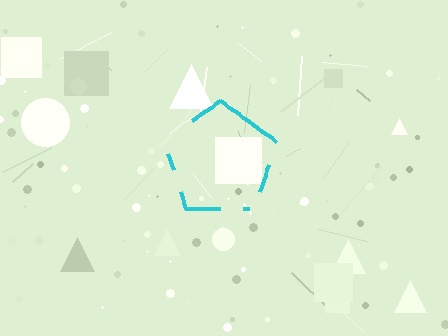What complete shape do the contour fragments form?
The contour fragments form a pentagon.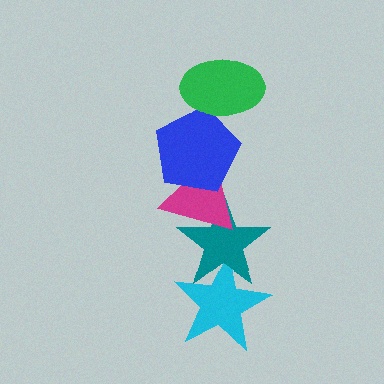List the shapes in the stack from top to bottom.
From top to bottom: the green ellipse, the blue pentagon, the magenta triangle, the teal star, the cyan star.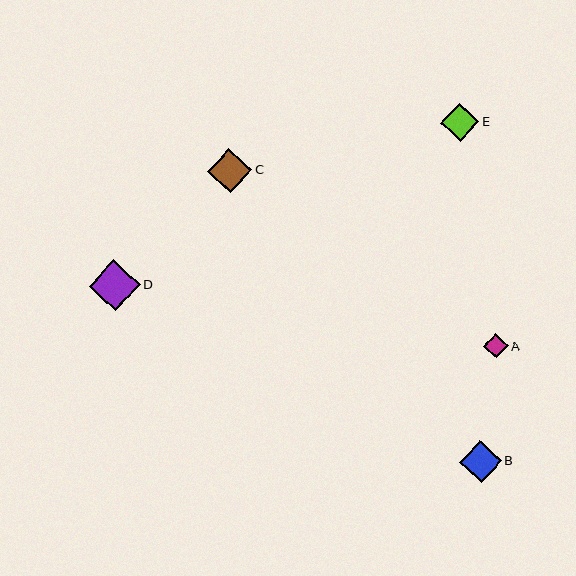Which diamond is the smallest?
Diamond A is the smallest with a size of approximately 24 pixels.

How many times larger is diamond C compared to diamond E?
Diamond C is approximately 1.1 times the size of diamond E.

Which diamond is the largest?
Diamond D is the largest with a size of approximately 51 pixels.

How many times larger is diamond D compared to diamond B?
Diamond D is approximately 1.2 times the size of diamond B.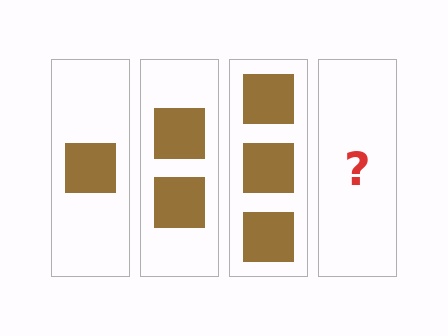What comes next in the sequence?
The next element should be 4 squares.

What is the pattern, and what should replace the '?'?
The pattern is that each step adds one more square. The '?' should be 4 squares.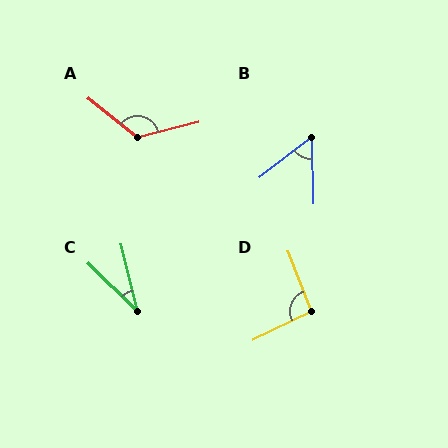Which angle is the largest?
A, at approximately 128 degrees.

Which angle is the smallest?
C, at approximately 32 degrees.